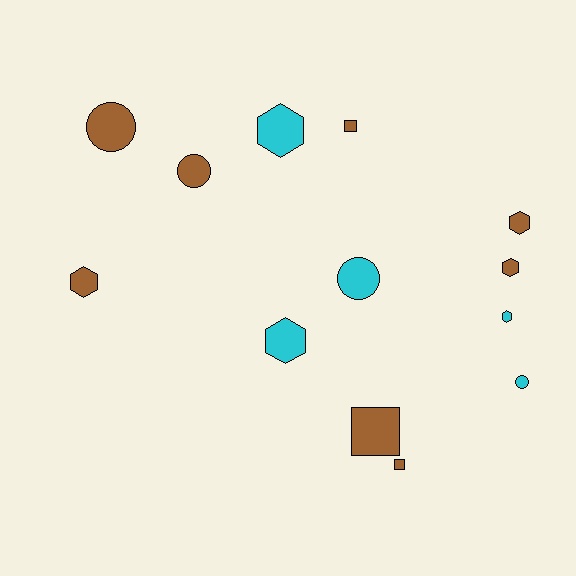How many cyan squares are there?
There are no cyan squares.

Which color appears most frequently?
Brown, with 8 objects.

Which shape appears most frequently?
Hexagon, with 6 objects.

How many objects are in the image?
There are 13 objects.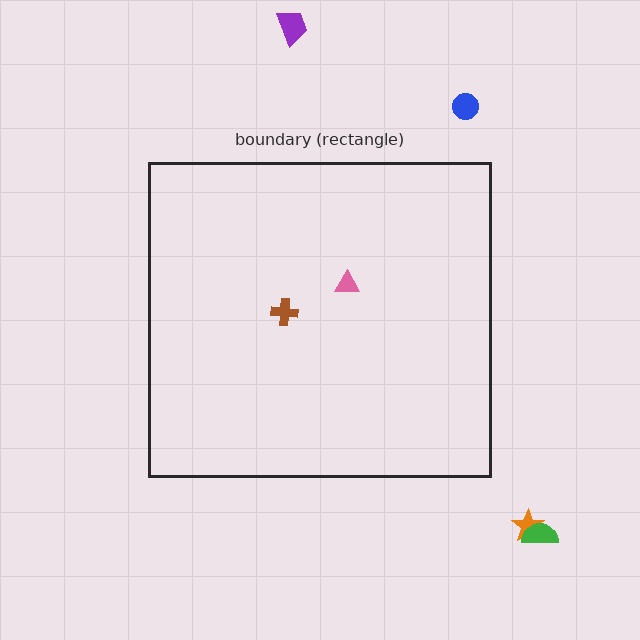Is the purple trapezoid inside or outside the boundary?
Outside.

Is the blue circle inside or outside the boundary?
Outside.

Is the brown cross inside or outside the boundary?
Inside.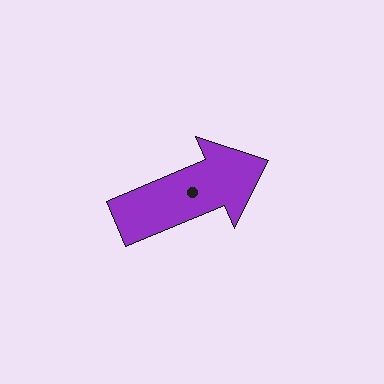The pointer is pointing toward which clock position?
Roughly 2 o'clock.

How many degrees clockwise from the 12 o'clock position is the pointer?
Approximately 67 degrees.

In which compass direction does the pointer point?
Northeast.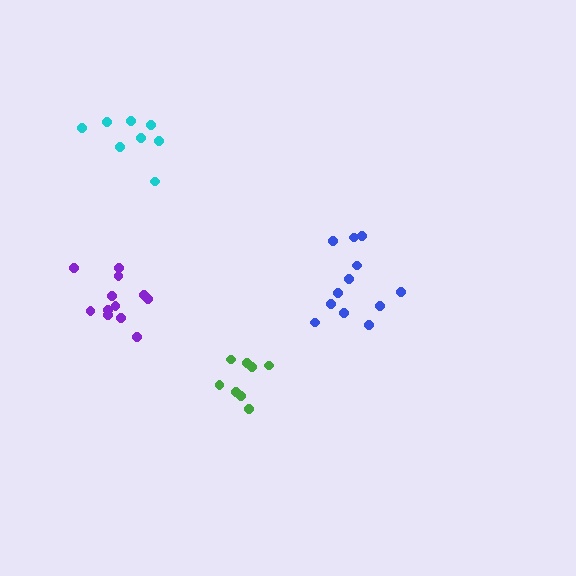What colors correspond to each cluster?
The clusters are colored: blue, cyan, green, purple.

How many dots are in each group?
Group 1: 12 dots, Group 2: 8 dots, Group 3: 8 dots, Group 4: 12 dots (40 total).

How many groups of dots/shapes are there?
There are 4 groups.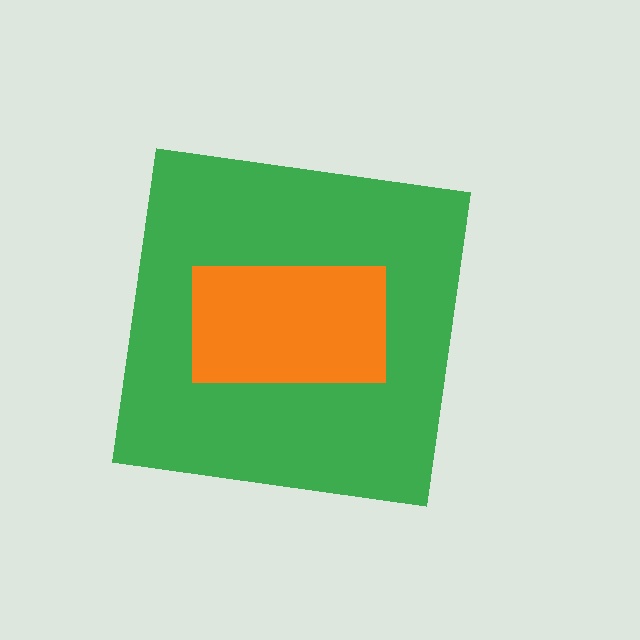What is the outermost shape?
The green square.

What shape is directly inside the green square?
The orange rectangle.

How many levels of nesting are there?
2.